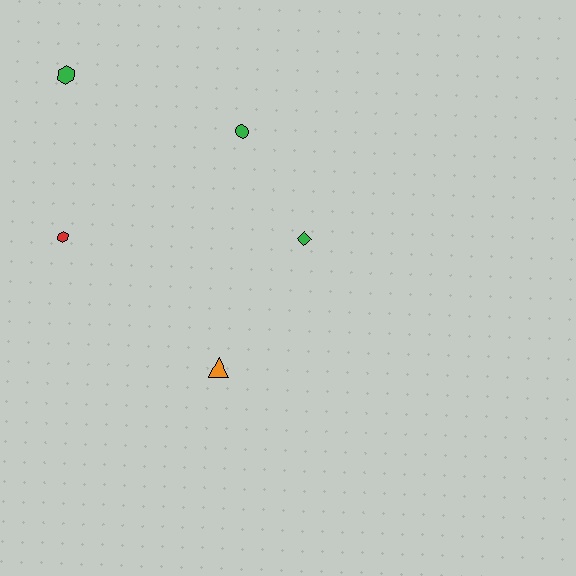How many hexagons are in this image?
There are 2 hexagons.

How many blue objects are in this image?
There are no blue objects.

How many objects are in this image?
There are 5 objects.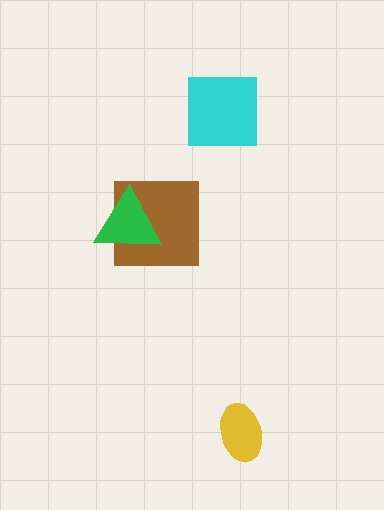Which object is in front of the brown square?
The green triangle is in front of the brown square.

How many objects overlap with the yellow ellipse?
0 objects overlap with the yellow ellipse.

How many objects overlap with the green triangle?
1 object overlaps with the green triangle.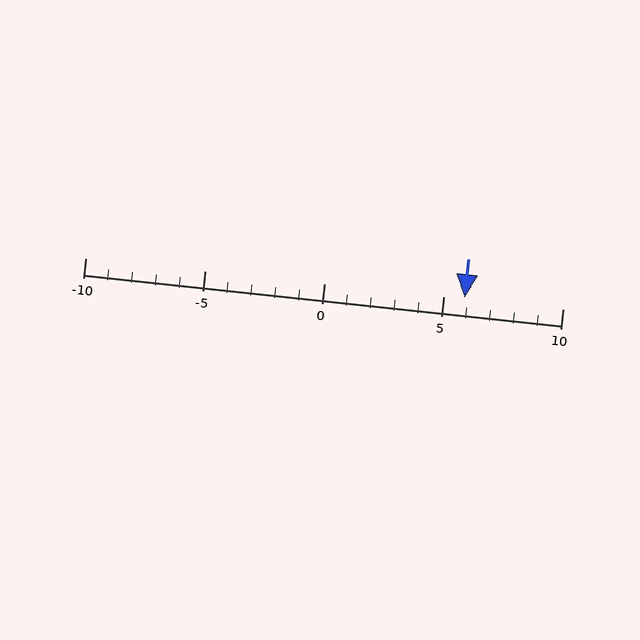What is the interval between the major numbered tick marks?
The major tick marks are spaced 5 units apart.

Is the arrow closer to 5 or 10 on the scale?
The arrow is closer to 5.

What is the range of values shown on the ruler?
The ruler shows values from -10 to 10.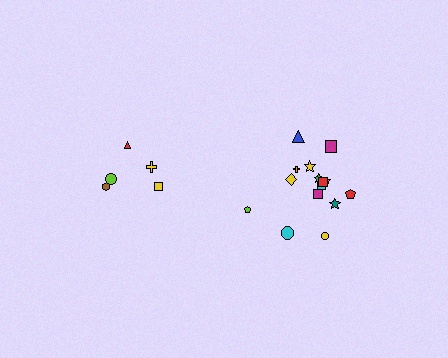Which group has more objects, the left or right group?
The right group.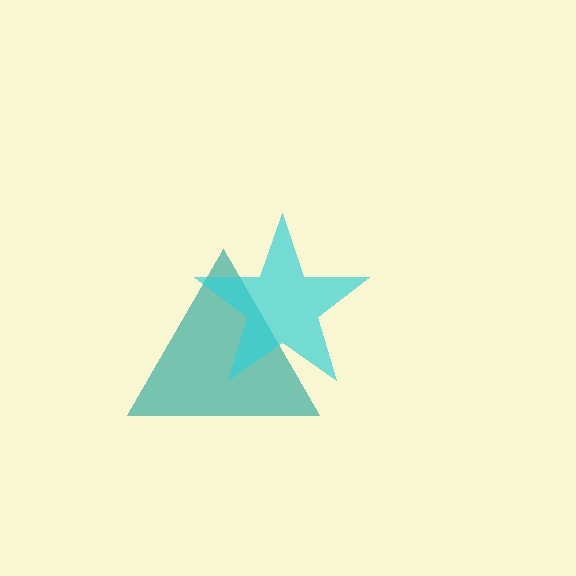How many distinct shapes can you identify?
There are 2 distinct shapes: a teal triangle, a cyan star.